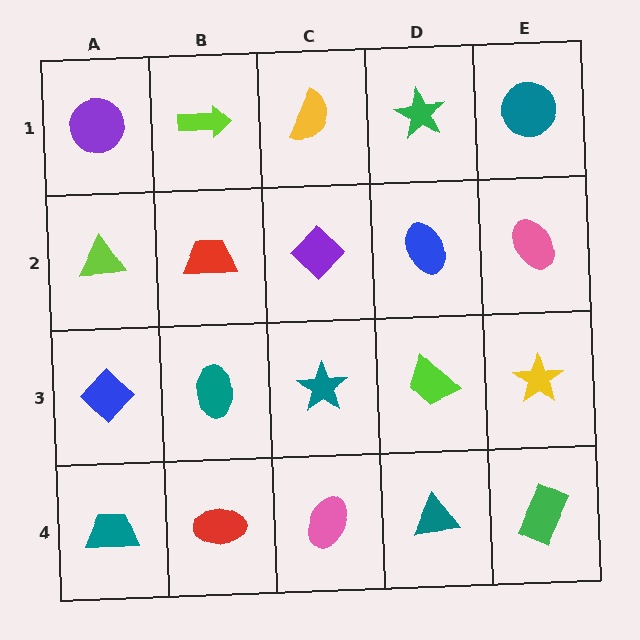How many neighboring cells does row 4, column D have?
3.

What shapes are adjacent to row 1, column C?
A purple diamond (row 2, column C), a lime arrow (row 1, column B), a green star (row 1, column D).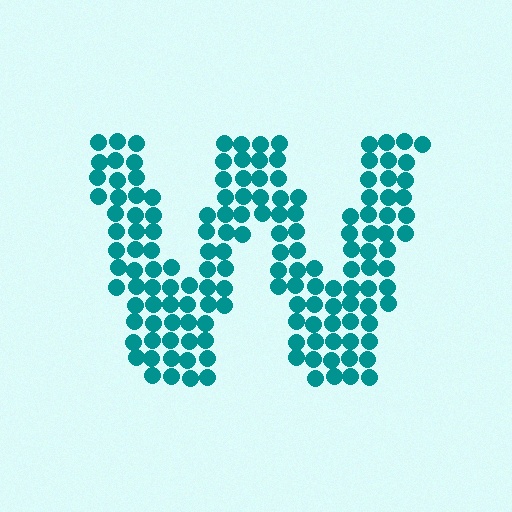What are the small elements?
The small elements are circles.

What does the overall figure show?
The overall figure shows the letter W.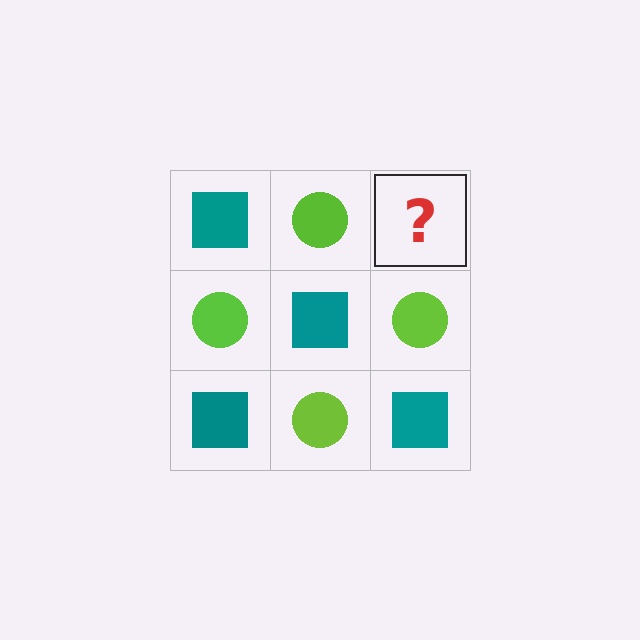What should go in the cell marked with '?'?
The missing cell should contain a teal square.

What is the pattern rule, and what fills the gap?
The rule is that it alternates teal square and lime circle in a checkerboard pattern. The gap should be filled with a teal square.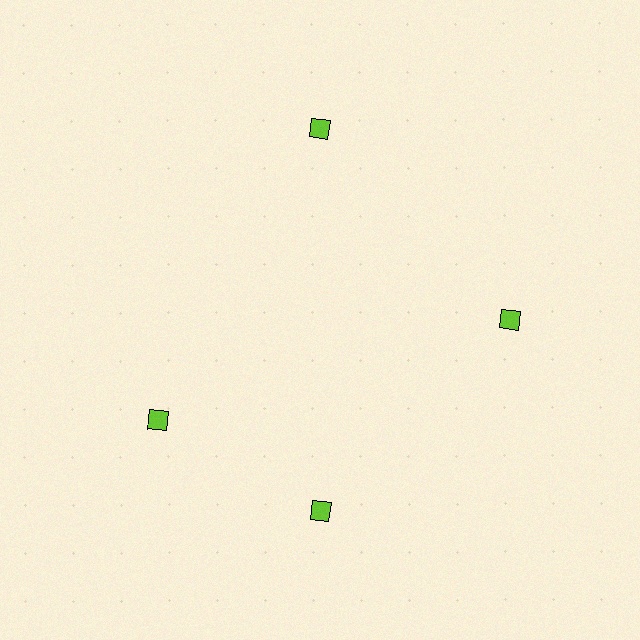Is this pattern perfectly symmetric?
No. The 4 lime diamonds are arranged in a ring, but one element near the 9 o'clock position is rotated out of alignment along the ring, breaking the 4-fold rotational symmetry.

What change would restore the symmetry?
The symmetry would be restored by rotating it back into even spacing with its neighbors so that all 4 diamonds sit at equal angles and equal distance from the center.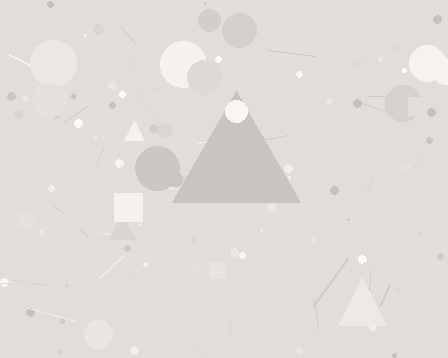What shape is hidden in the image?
A triangle is hidden in the image.